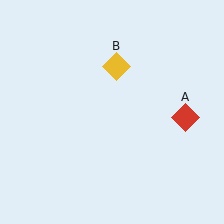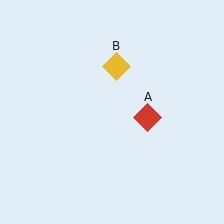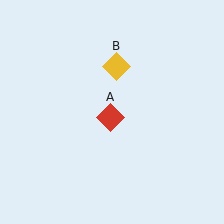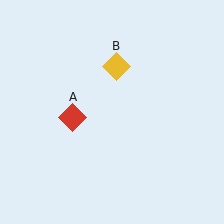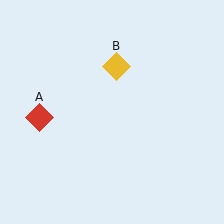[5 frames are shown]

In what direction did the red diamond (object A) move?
The red diamond (object A) moved left.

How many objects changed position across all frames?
1 object changed position: red diamond (object A).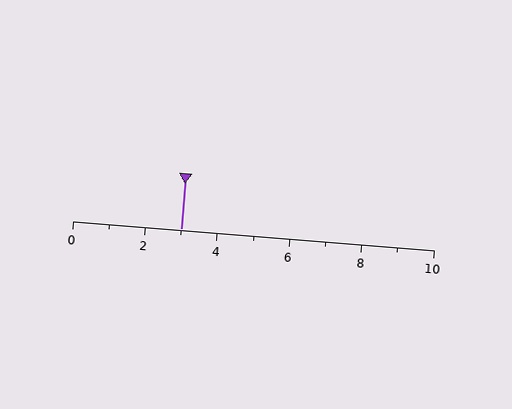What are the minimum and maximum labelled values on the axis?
The axis runs from 0 to 10.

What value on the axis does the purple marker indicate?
The marker indicates approximately 3.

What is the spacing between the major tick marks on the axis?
The major ticks are spaced 2 apart.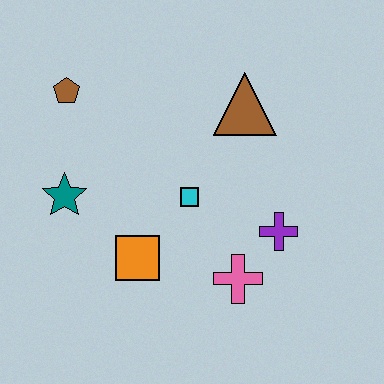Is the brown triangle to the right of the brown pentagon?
Yes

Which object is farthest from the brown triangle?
The teal star is farthest from the brown triangle.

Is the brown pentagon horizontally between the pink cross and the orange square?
No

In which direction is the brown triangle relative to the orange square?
The brown triangle is above the orange square.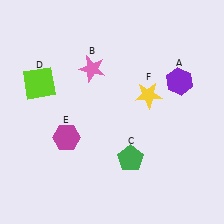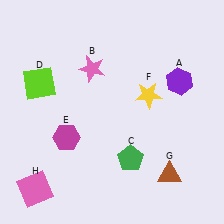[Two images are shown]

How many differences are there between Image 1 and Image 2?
There are 2 differences between the two images.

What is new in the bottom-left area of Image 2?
A pink square (H) was added in the bottom-left area of Image 2.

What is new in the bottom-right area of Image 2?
A brown triangle (G) was added in the bottom-right area of Image 2.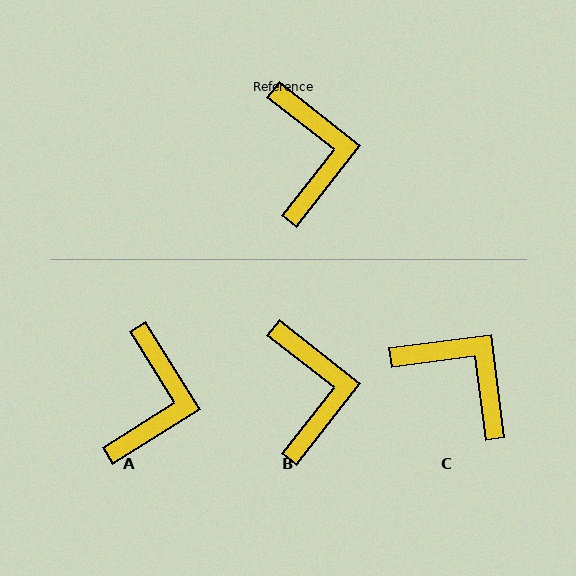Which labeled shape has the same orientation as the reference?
B.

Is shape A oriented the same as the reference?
No, it is off by about 20 degrees.